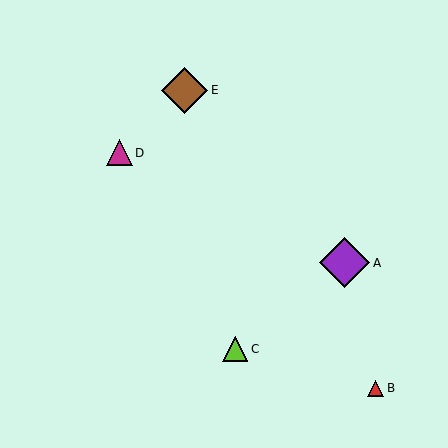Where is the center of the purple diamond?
The center of the purple diamond is at (345, 263).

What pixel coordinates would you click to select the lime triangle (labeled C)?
Click at (235, 349) to select the lime triangle C.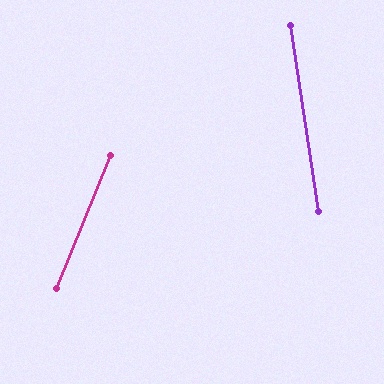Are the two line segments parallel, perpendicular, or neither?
Neither parallel nor perpendicular — they differ by about 30°.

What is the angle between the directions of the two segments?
Approximately 30 degrees.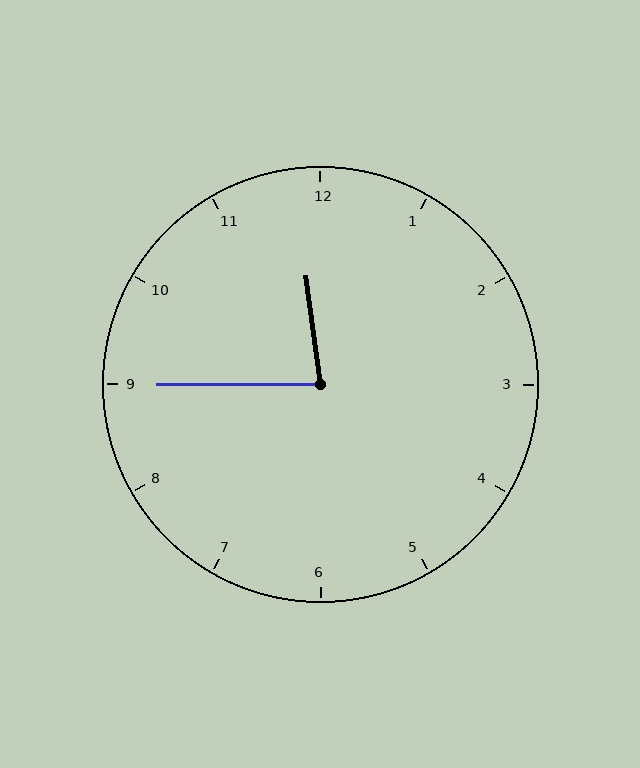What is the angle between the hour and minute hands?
Approximately 82 degrees.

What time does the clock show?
11:45.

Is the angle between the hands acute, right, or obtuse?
It is acute.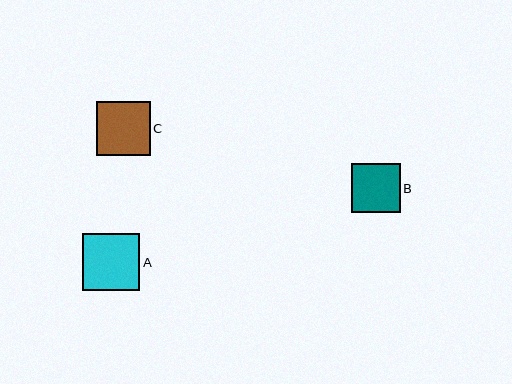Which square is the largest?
Square A is the largest with a size of approximately 57 pixels.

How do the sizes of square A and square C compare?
Square A and square C are approximately the same size.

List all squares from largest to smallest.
From largest to smallest: A, C, B.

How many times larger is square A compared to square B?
Square A is approximately 1.2 times the size of square B.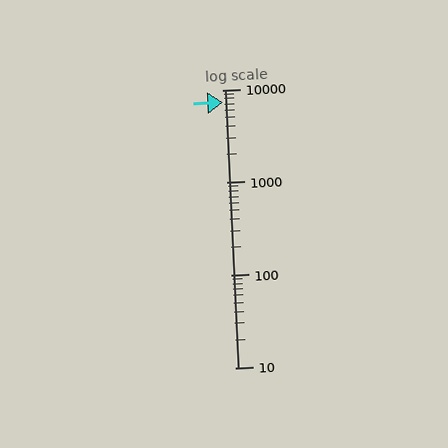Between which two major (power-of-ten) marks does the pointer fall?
The pointer is between 1000 and 10000.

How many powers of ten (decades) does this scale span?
The scale spans 3 decades, from 10 to 10000.